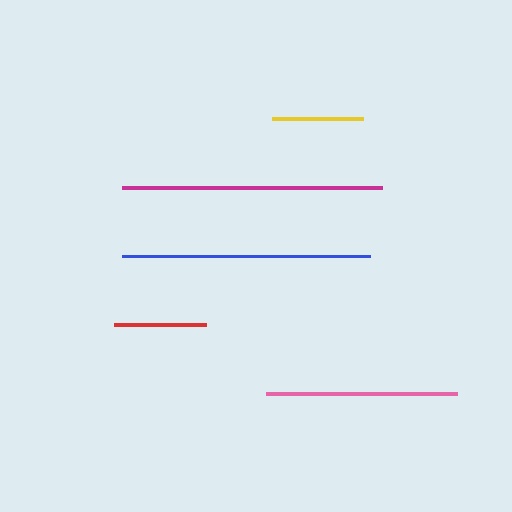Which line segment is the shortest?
The yellow line is the shortest at approximately 91 pixels.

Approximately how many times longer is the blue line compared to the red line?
The blue line is approximately 2.7 times the length of the red line.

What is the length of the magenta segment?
The magenta segment is approximately 260 pixels long.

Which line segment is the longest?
The magenta line is the longest at approximately 260 pixels.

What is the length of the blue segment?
The blue segment is approximately 247 pixels long.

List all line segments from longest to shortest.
From longest to shortest: magenta, blue, pink, red, yellow.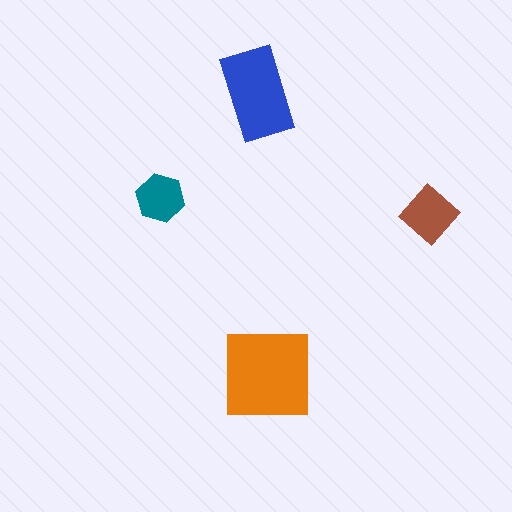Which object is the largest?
The orange square.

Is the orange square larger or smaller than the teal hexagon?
Larger.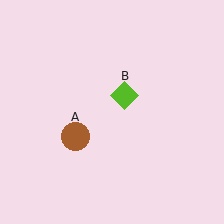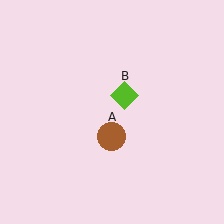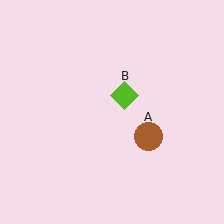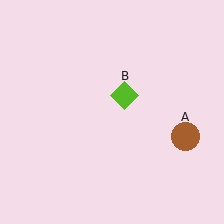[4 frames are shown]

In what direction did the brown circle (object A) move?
The brown circle (object A) moved right.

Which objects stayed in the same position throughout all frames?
Lime diamond (object B) remained stationary.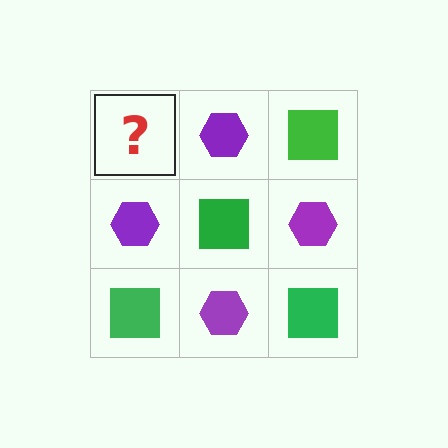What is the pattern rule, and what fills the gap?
The rule is that it alternates green square and purple hexagon in a checkerboard pattern. The gap should be filled with a green square.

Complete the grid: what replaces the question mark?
The question mark should be replaced with a green square.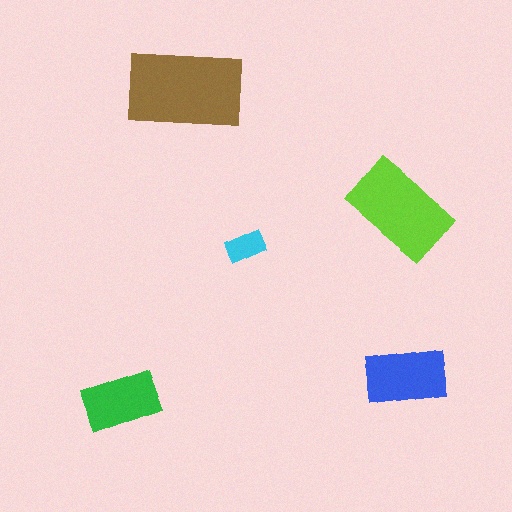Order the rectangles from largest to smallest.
the brown one, the lime one, the blue one, the green one, the cyan one.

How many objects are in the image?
There are 5 objects in the image.